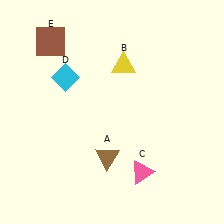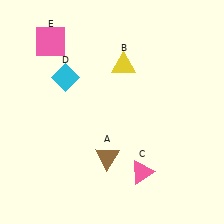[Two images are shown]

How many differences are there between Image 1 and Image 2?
There is 1 difference between the two images.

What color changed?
The square (E) changed from brown in Image 1 to pink in Image 2.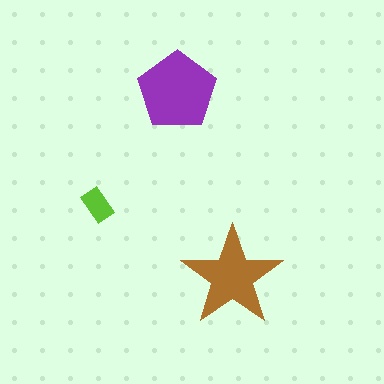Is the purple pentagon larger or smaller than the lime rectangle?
Larger.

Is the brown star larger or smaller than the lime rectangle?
Larger.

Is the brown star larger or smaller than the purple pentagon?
Smaller.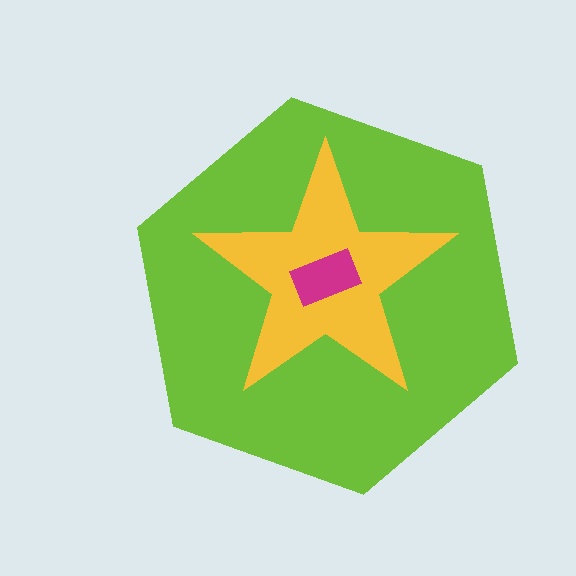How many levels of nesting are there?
3.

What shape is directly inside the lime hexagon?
The yellow star.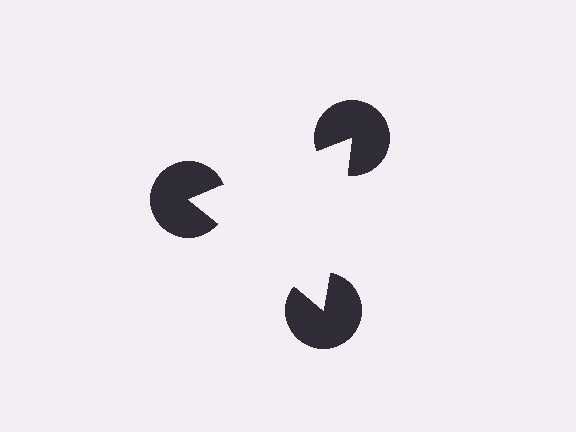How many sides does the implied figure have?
3 sides.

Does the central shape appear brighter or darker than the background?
It typically appears slightly brighter than the background, even though no actual brightness change is drawn.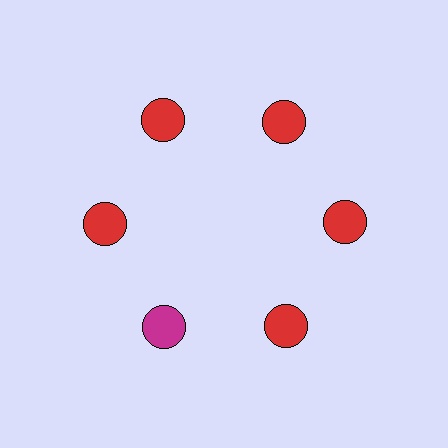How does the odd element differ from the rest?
It has a different color: magenta instead of red.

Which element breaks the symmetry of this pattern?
The magenta circle at roughly the 7 o'clock position breaks the symmetry. All other shapes are red circles.